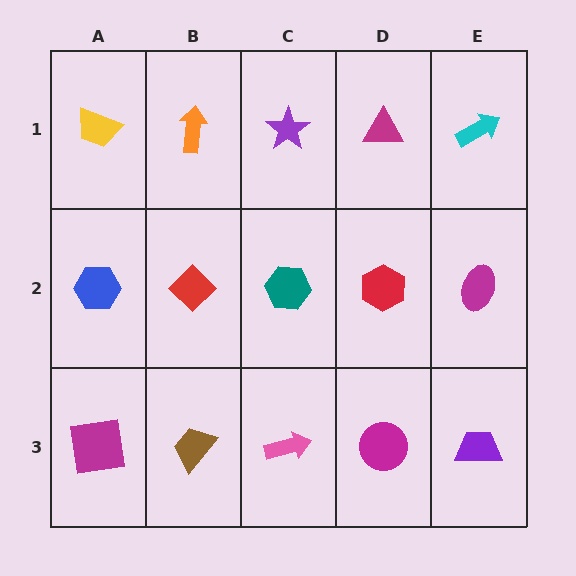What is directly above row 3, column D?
A red hexagon.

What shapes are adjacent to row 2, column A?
A yellow trapezoid (row 1, column A), a magenta square (row 3, column A), a red diamond (row 2, column B).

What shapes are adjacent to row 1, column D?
A red hexagon (row 2, column D), a purple star (row 1, column C), a cyan arrow (row 1, column E).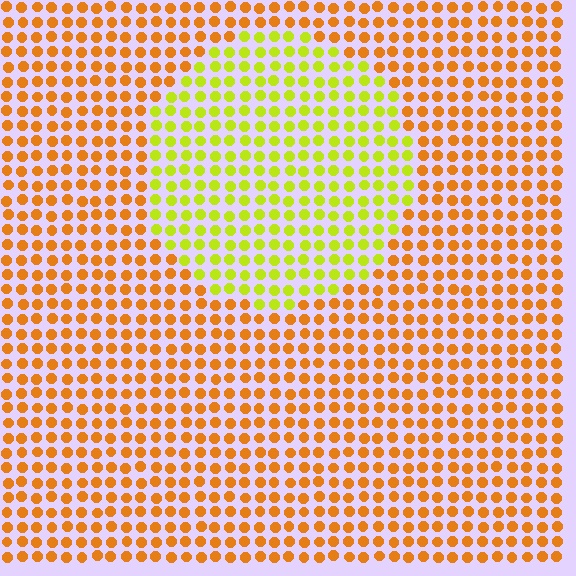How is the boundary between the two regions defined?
The boundary is defined purely by a slight shift in hue (about 44 degrees). Spacing, size, and orientation are identical on both sides.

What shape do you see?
I see a circle.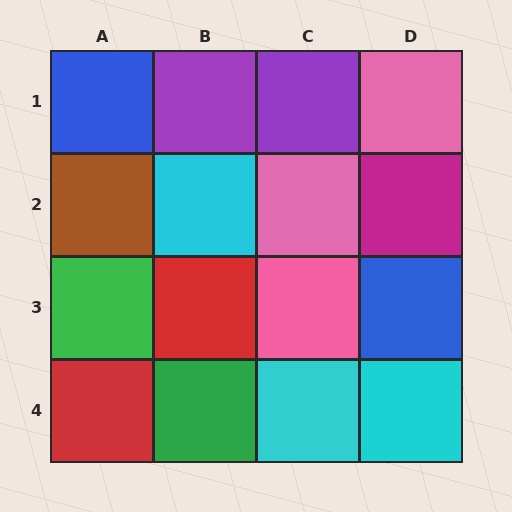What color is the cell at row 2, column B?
Cyan.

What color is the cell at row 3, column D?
Blue.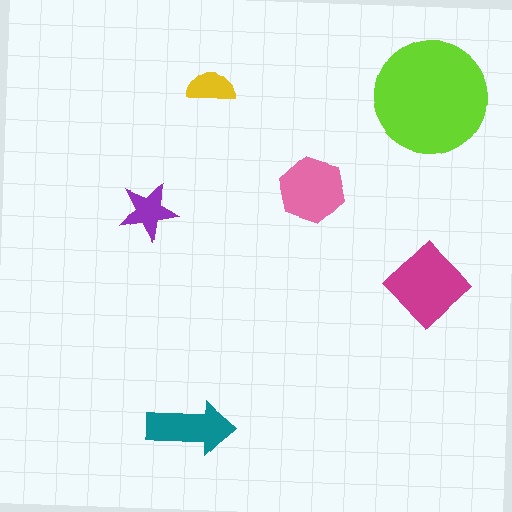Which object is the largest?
The lime circle.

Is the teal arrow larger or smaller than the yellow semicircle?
Larger.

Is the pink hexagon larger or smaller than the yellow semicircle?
Larger.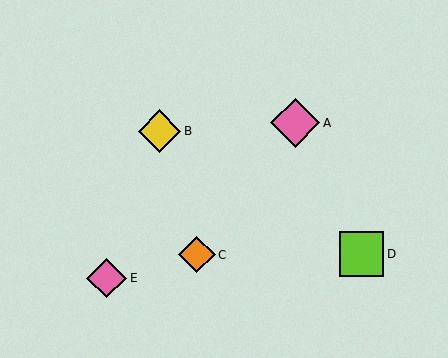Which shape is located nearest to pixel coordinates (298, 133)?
The pink diamond (labeled A) at (295, 123) is nearest to that location.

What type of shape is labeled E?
Shape E is a pink diamond.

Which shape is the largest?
The pink diamond (labeled A) is the largest.